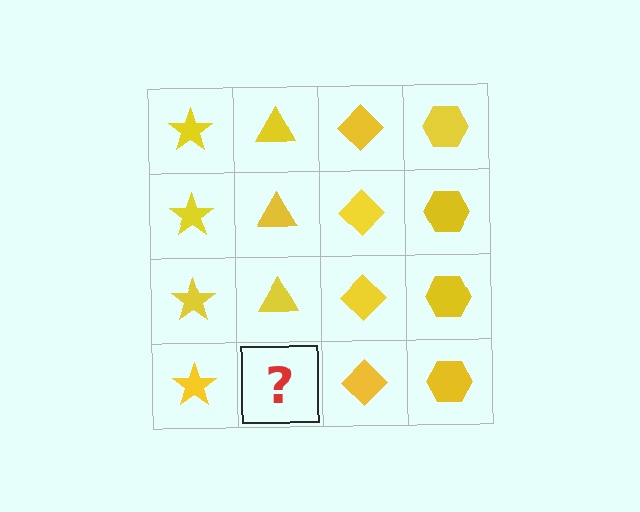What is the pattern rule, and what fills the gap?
The rule is that each column has a consistent shape. The gap should be filled with a yellow triangle.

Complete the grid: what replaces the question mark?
The question mark should be replaced with a yellow triangle.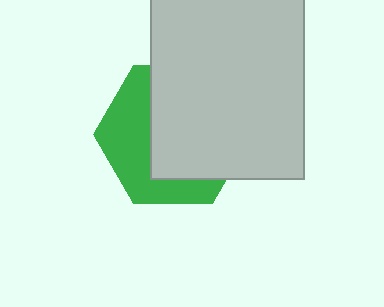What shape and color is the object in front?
The object in front is a light gray rectangle.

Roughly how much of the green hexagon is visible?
A small part of it is visible (roughly 41%).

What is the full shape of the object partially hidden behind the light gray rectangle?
The partially hidden object is a green hexagon.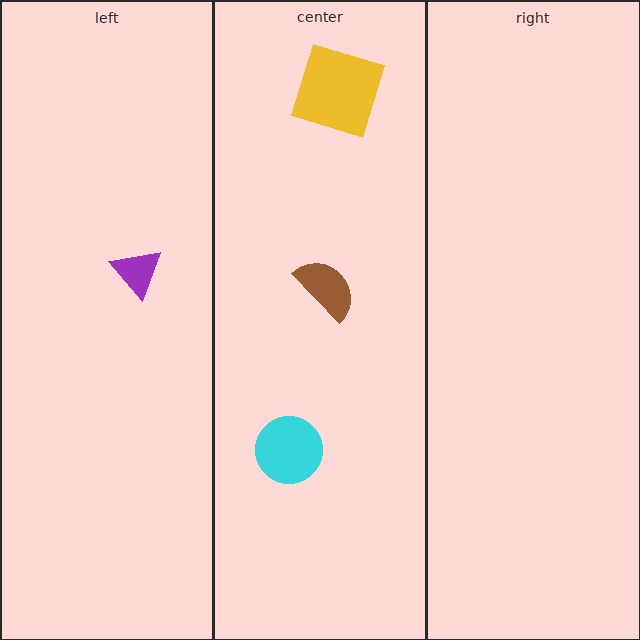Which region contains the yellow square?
The center region.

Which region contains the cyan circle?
The center region.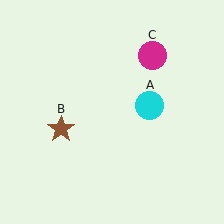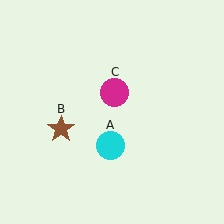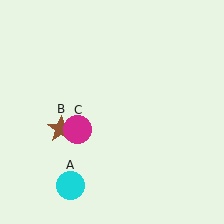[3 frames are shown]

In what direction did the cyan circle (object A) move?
The cyan circle (object A) moved down and to the left.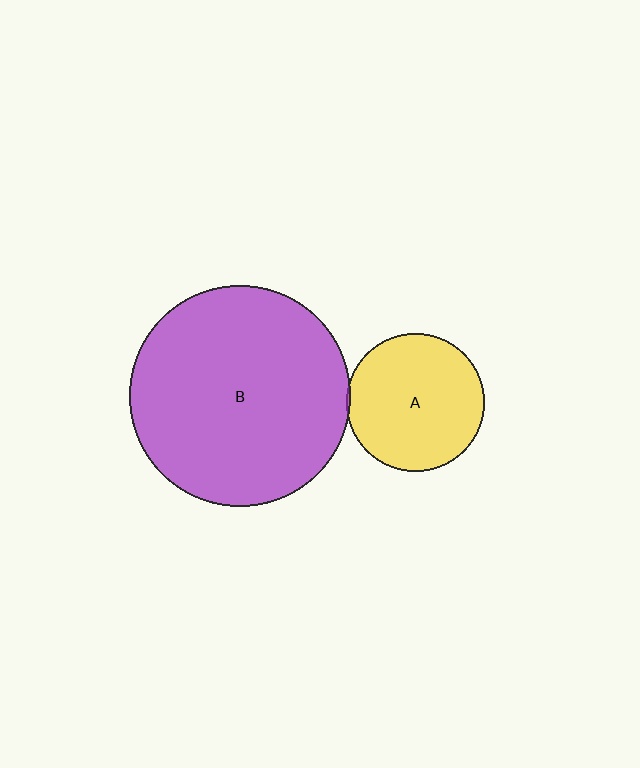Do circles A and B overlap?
Yes.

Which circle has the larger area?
Circle B (purple).